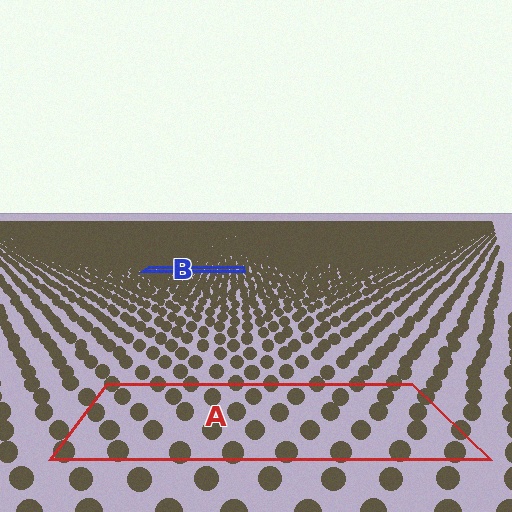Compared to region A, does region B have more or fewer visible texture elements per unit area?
Region B has more texture elements per unit area — they are packed more densely because it is farther away.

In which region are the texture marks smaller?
The texture marks are smaller in region B, because it is farther away.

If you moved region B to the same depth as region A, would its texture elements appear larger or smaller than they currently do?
They would appear larger. At a closer depth, the same texture elements are projected at a bigger on-screen size.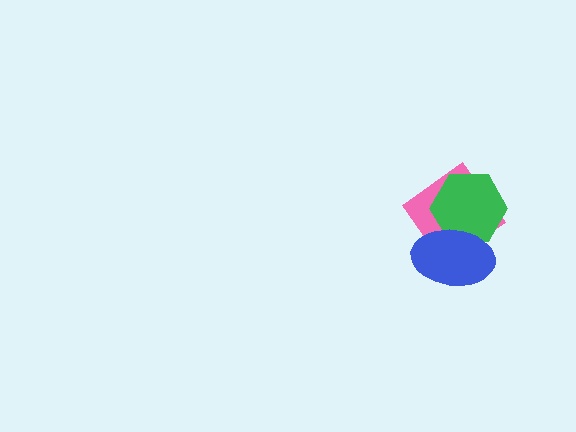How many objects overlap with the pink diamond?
2 objects overlap with the pink diamond.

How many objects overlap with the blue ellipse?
2 objects overlap with the blue ellipse.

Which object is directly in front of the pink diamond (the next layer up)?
The green hexagon is directly in front of the pink diamond.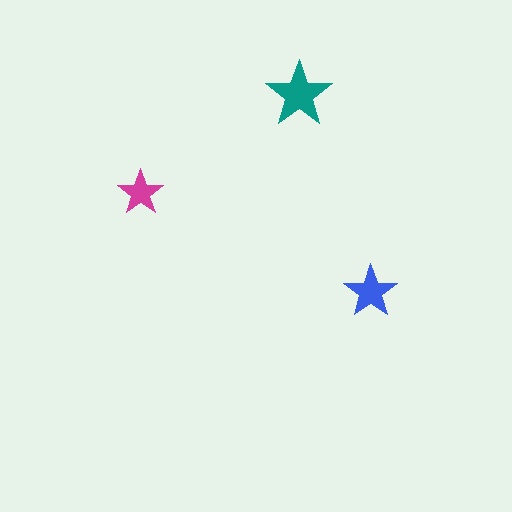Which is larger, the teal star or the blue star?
The teal one.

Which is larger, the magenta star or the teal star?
The teal one.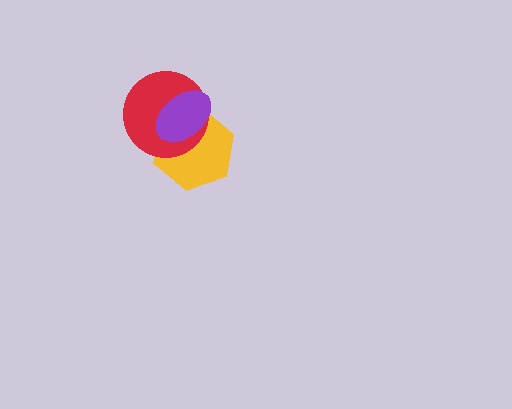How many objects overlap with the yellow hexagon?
2 objects overlap with the yellow hexagon.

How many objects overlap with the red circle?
2 objects overlap with the red circle.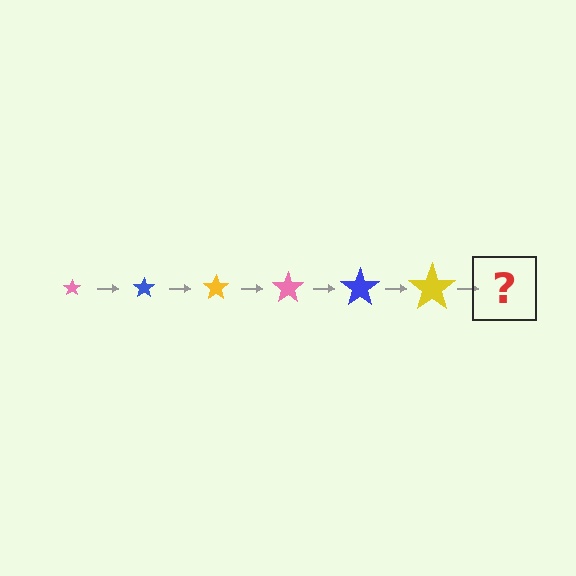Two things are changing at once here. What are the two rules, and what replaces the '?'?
The two rules are that the star grows larger each step and the color cycles through pink, blue, and yellow. The '?' should be a pink star, larger than the previous one.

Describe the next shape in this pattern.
It should be a pink star, larger than the previous one.